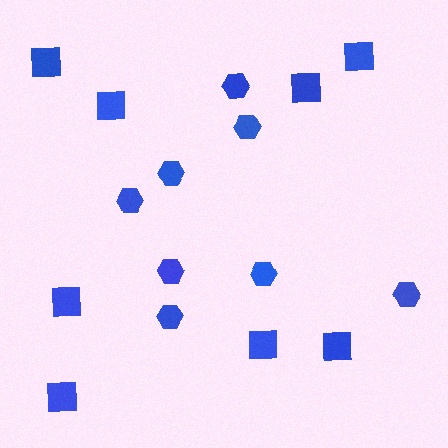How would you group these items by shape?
There are 2 groups: one group of squares (8) and one group of hexagons (8).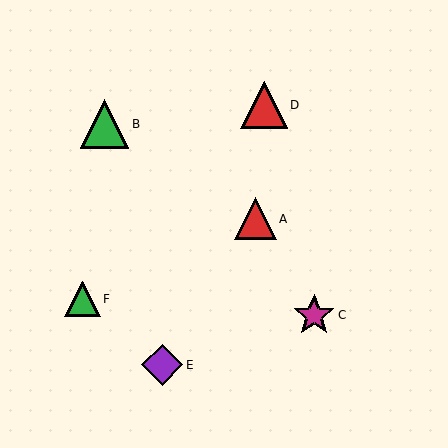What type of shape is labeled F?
Shape F is a green triangle.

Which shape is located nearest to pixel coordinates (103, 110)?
The green triangle (labeled B) at (105, 124) is nearest to that location.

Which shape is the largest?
The green triangle (labeled B) is the largest.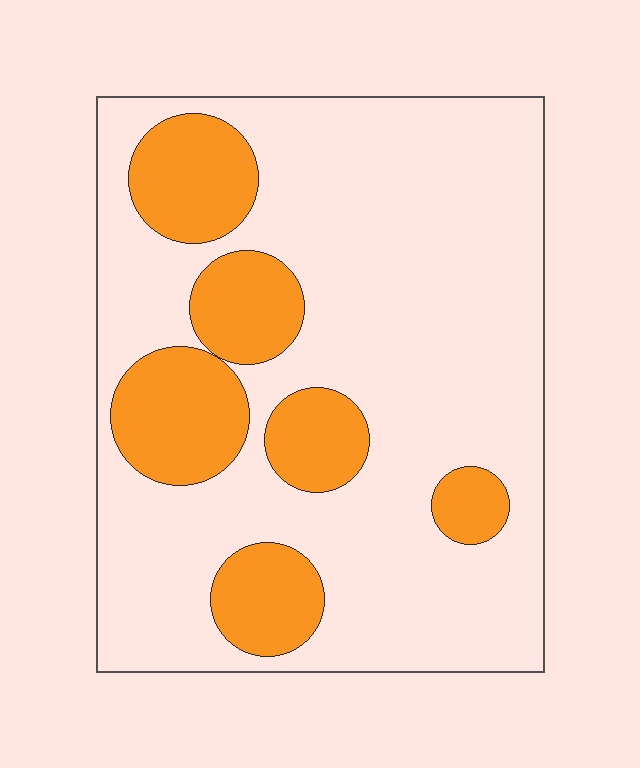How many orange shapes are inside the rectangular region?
6.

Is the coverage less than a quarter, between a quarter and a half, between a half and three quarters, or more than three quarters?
Less than a quarter.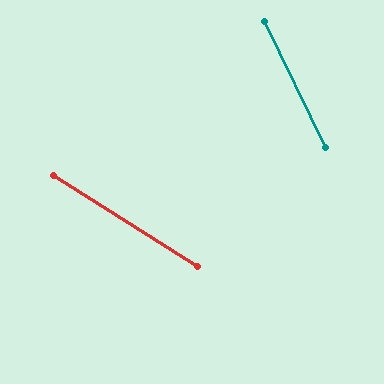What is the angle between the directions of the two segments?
Approximately 32 degrees.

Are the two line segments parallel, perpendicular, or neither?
Neither parallel nor perpendicular — they differ by about 32°.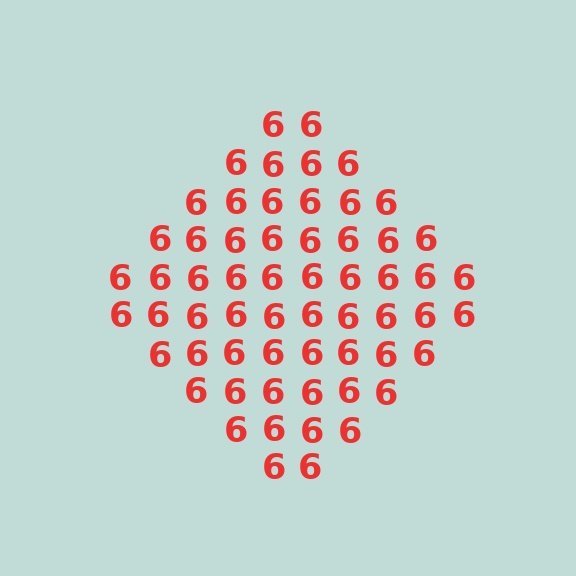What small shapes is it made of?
It is made of small digit 6's.